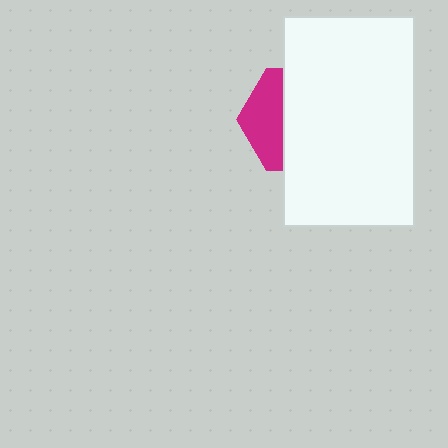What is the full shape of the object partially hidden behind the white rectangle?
The partially hidden object is a magenta hexagon.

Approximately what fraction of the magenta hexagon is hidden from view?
Roughly 63% of the magenta hexagon is hidden behind the white rectangle.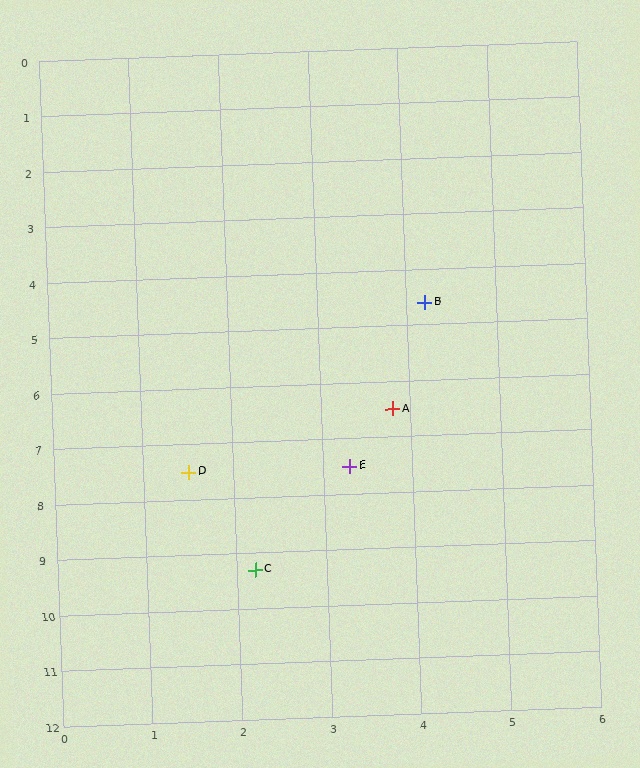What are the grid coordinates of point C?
Point C is at approximately (2.2, 9.3).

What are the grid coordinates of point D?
Point D is at approximately (1.5, 7.5).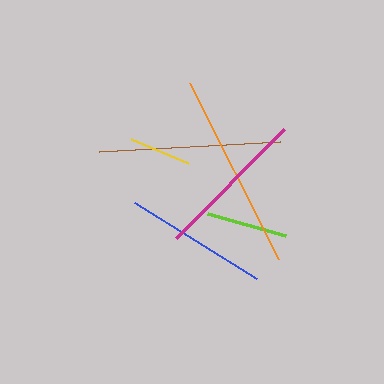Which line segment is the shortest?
The yellow line is the shortest at approximately 62 pixels.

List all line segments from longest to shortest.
From longest to shortest: orange, brown, magenta, blue, lime, yellow.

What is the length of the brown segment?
The brown segment is approximately 181 pixels long.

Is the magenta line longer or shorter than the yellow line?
The magenta line is longer than the yellow line.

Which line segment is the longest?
The orange line is the longest at approximately 197 pixels.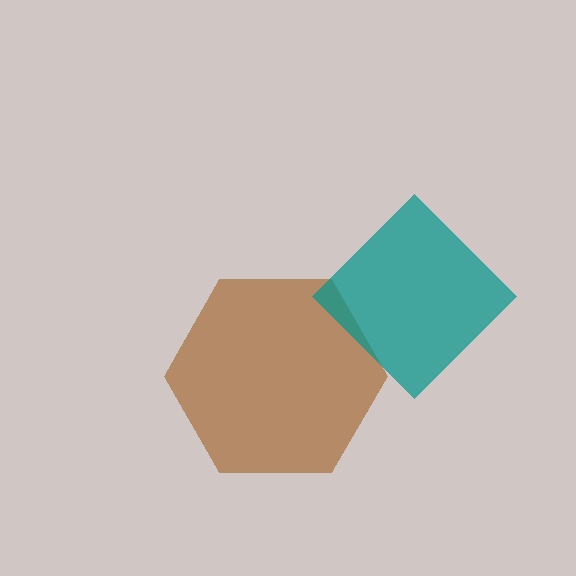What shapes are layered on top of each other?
The layered shapes are: a brown hexagon, a teal diamond.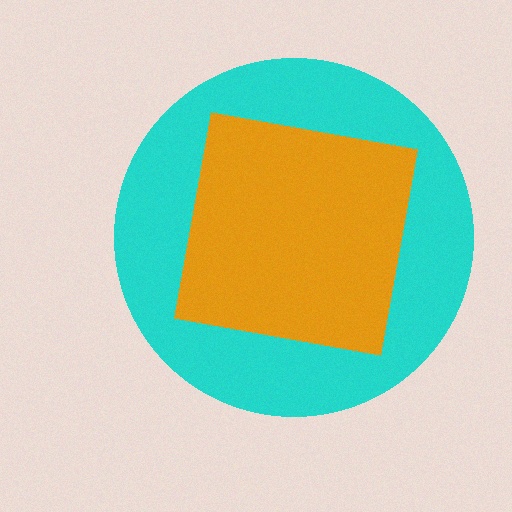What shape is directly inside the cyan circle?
The orange square.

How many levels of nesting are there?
2.